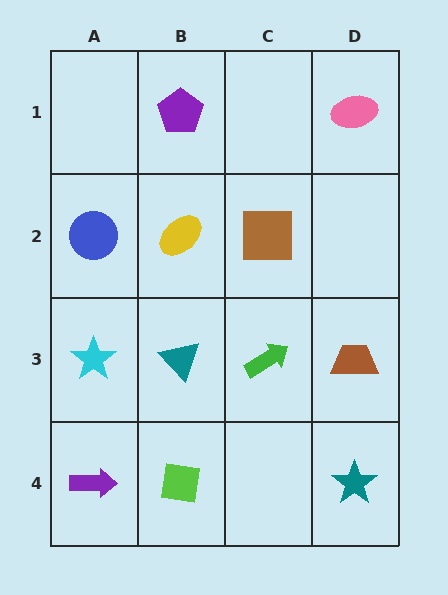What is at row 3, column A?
A cyan star.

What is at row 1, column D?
A pink ellipse.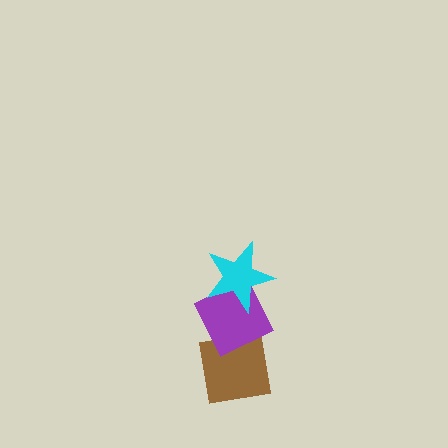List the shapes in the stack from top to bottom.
From top to bottom: the cyan star, the purple diamond, the brown square.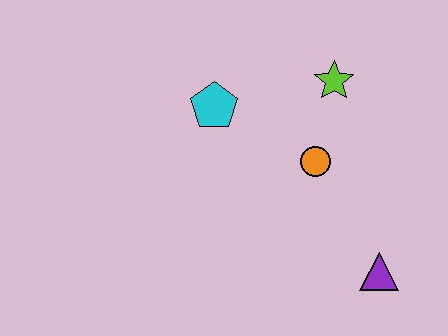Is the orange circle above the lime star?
No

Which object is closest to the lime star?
The orange circle is closest to the lime star.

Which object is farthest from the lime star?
The purple triangle is farthest from the lime star.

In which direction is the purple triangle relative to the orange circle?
The purple triangle is below the orange circle.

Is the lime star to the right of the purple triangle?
No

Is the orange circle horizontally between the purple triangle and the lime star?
No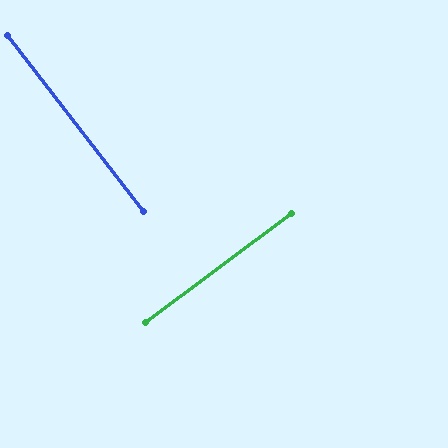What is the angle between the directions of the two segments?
Approximately 89 degrees.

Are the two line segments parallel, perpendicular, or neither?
Perpendicular — they meet at approximately 89°.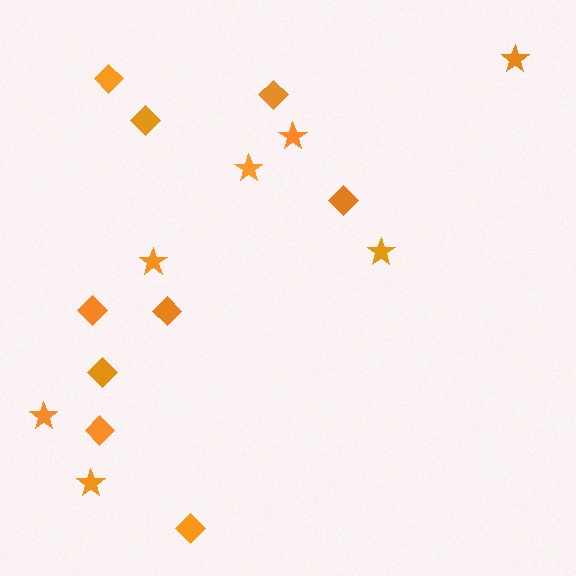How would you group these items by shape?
There are 2 groups: one group of diamonds (9) and one group of stars (7).